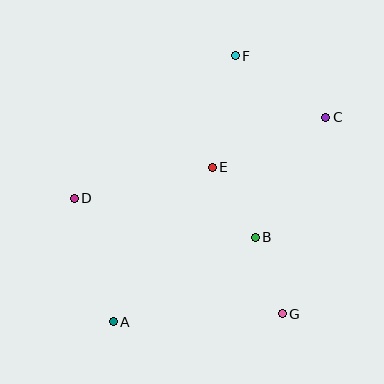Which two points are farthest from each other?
Points A and C are farthest from each other.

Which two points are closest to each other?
Points B and G are closest to each other.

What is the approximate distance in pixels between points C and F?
The distance between C and F is approximately 110 pixels.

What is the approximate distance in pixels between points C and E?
The distance between C and E is approximately 124 pixels.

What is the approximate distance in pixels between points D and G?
The distance between D and G is approximately 238 pixels.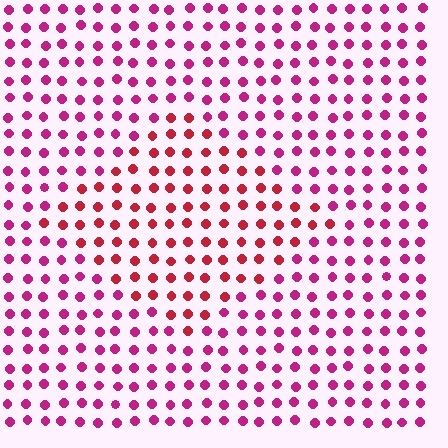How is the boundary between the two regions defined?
The boundary is defined purely by a slight shift in hue (about 29 degrees). Spacing, size, and orientation are identical on both sides.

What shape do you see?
I see a diamond.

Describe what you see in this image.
The image is filled with small magenta elements in a uniform arrangement. A diamond-shaped region is visible where the elements are tinted to a slightly different hue, forming a subtle color boundary.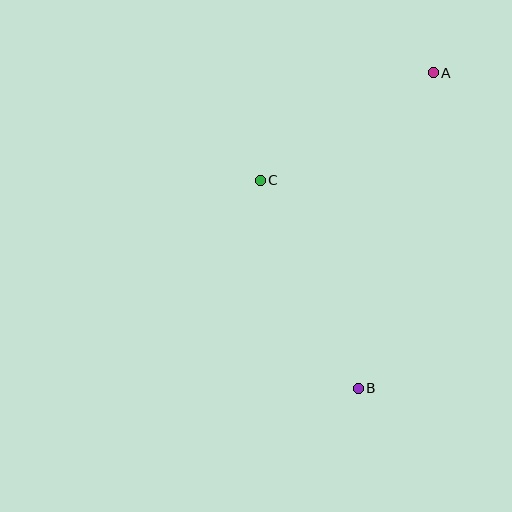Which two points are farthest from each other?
Points A and B are farthest from each other.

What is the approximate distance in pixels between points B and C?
The distance between B and C is approximately 230 pixels.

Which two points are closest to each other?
Points A and C are closest to each other.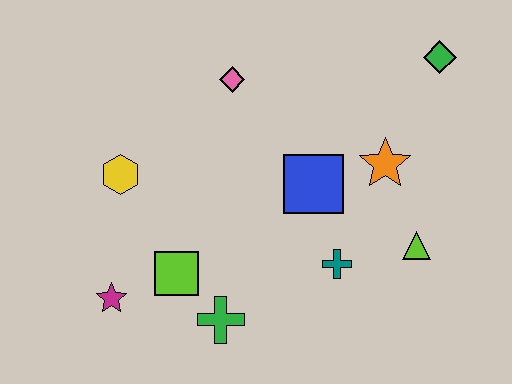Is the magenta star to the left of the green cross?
Yes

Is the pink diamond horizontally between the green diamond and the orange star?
No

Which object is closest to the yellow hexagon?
The lime square is closest to the yellow hexagon.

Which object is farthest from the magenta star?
The green diamond is farthest from the magenta star.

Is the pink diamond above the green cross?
Yes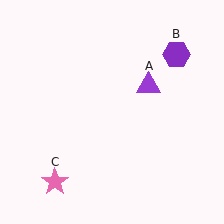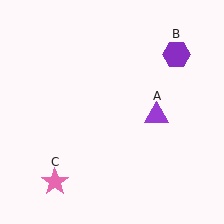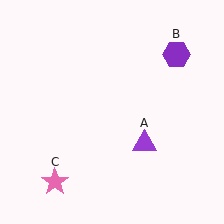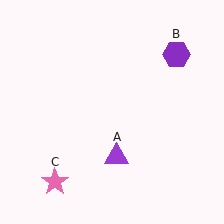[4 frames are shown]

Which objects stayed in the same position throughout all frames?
Purple hexagon (object B) and pink star (object C) remained stationary.